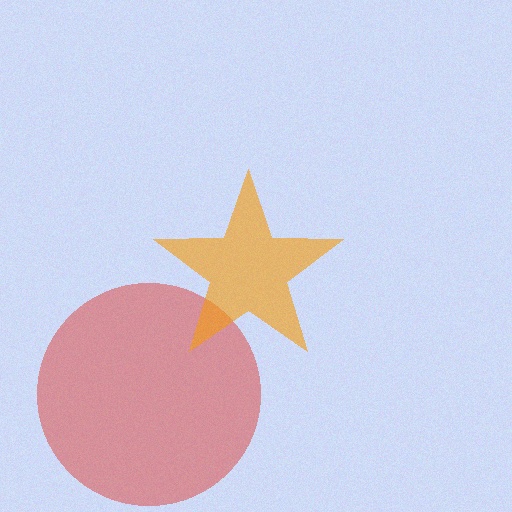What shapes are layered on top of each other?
The layered shapes are: a red circle, an orange star.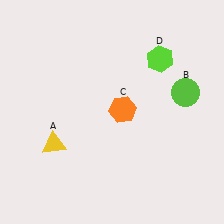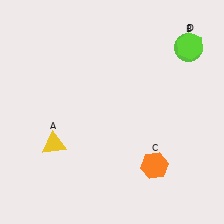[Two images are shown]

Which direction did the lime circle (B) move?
The lime circle (B) moved up.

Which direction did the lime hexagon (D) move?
The lime hexagon (D) moved right.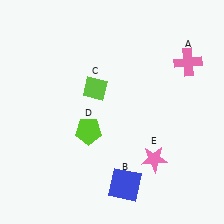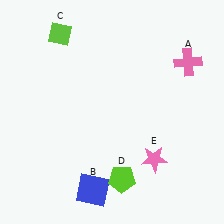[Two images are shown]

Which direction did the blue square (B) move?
The blue square (B) moved left.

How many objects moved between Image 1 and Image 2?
3 objects moved between the two images.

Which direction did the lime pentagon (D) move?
The lime pentagon (D) moved down.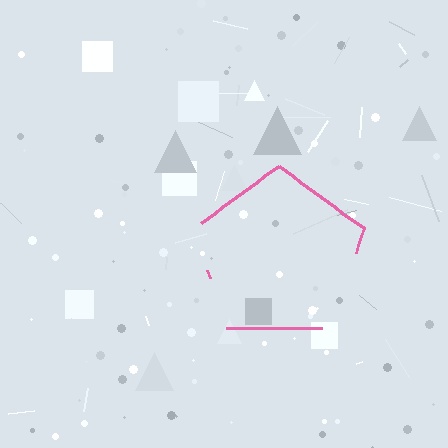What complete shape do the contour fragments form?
The contour fragments form a pentagon.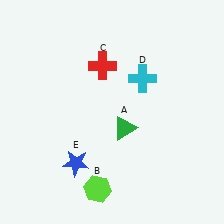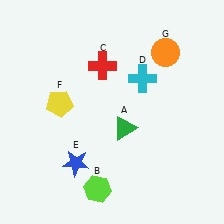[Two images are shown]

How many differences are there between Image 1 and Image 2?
There are 2 differences between the two images.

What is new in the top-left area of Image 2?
A yellow pentagon (F) was added in the top-left area of Image 2.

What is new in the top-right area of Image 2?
An orange circle (G) was added in the top-right area of Image 2.